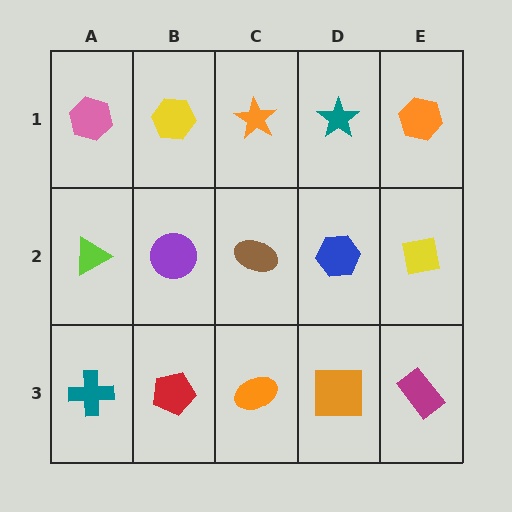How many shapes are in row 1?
5 shapes.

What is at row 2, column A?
A lime triangle.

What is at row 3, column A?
A teal cross.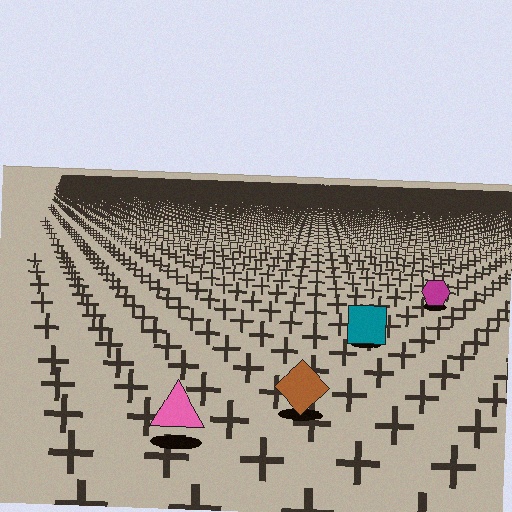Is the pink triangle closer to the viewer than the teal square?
Yes. The pink triangle is closer — you can tell from the texture gradient: the ground texture is coarser near it.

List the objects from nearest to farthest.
From nearest to farthest: the pink triangle, the brown diamond, the teal square, the magenta hexagon.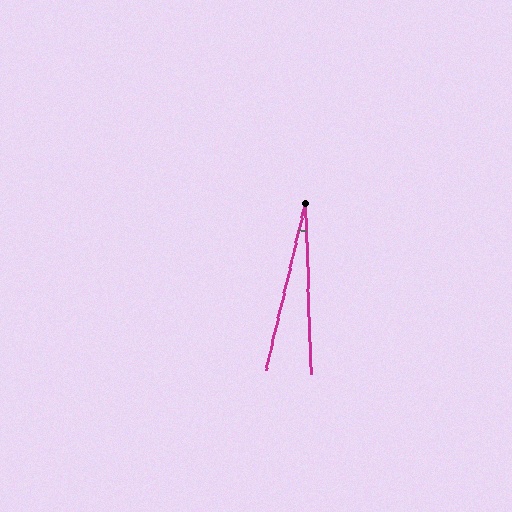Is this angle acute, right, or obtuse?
It is acute.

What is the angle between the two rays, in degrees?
Approximately 15 degrees.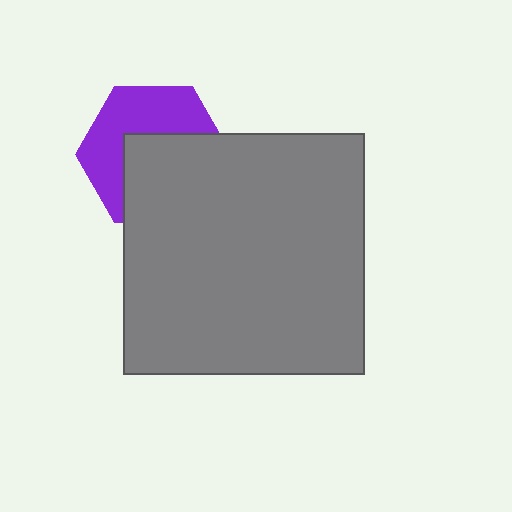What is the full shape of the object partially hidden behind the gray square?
The partially hidden object is a purple hexagon.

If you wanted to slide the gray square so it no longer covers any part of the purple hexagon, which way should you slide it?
Slide it down — that is the most direct way to separate the two shapes.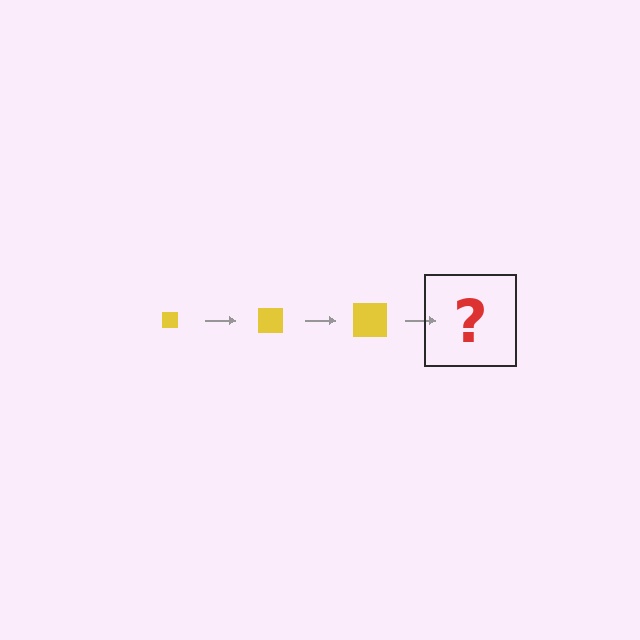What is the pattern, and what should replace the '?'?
The pattern is that the square gets progressively larger each step. The '?' should be a yellow square, larger than the previous one.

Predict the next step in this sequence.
The next step is a yellow square, larger than the previous one.